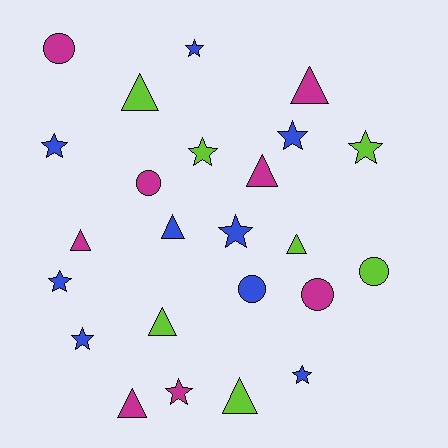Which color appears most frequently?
Blue, with 9 objects.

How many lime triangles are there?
There are 4 lime triangles.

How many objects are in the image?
There are 24 objects.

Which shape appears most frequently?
Star, with 10 objects.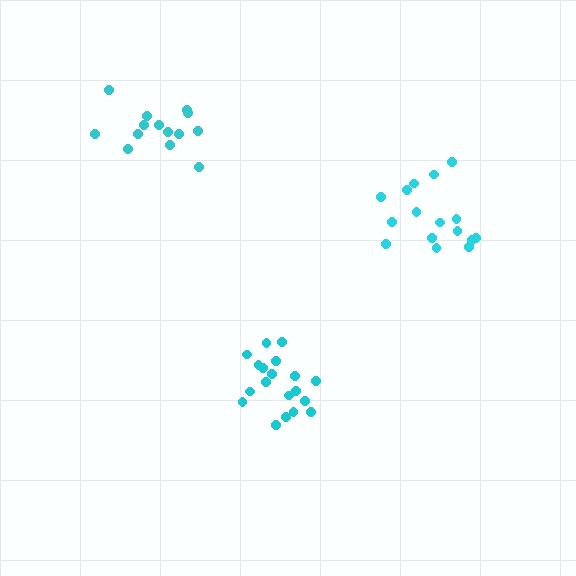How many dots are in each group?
Group 1: 19 dots, Group 2: 16 dots, Group 3: 14 dots (49 total).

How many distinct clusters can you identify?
There are 3 distinct clusters.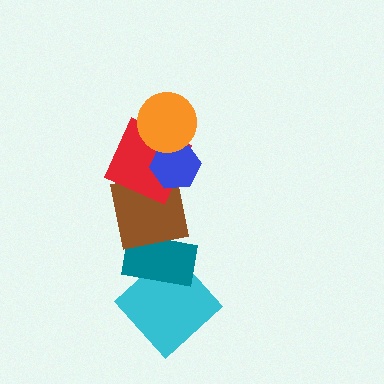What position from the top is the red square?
The red square is 3rd from the top.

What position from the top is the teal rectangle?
The teal rectangle is 5th from the top.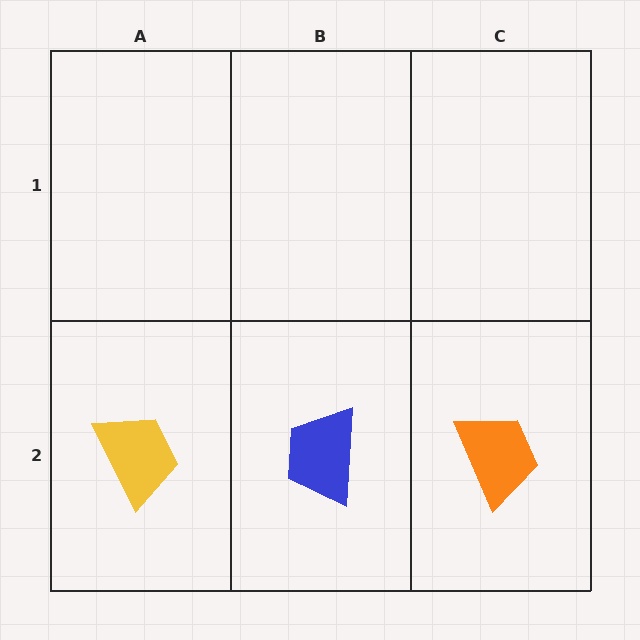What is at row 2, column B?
A blue trapezoid.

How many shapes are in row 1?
0 shapes.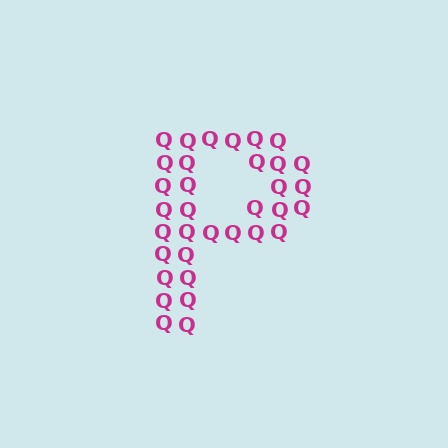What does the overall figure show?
The overall figure shows the letter P.